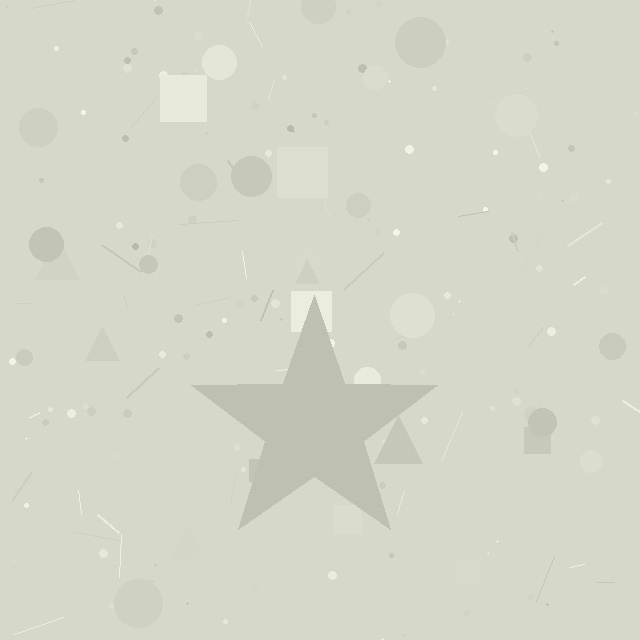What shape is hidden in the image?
A star is hidden in the image.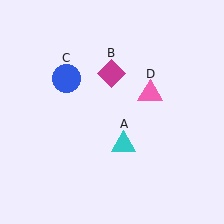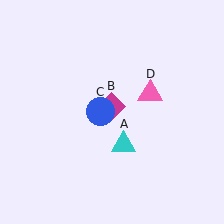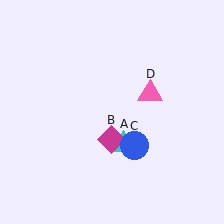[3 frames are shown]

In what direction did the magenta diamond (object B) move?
The magenta diamond (object B) moved down.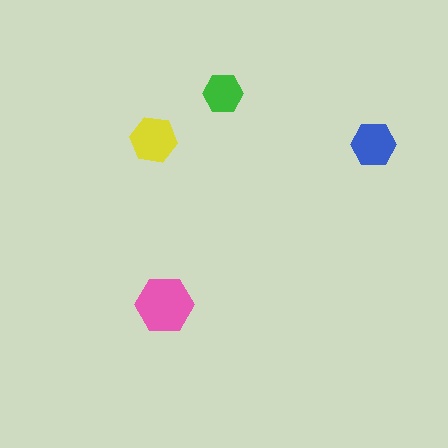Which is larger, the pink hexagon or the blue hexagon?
The pink one.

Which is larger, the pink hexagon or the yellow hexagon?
The pink one.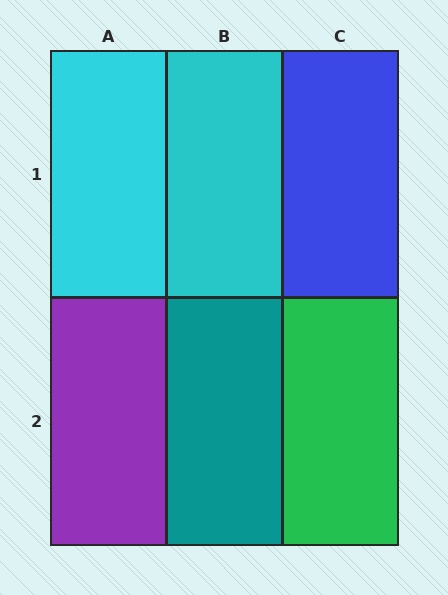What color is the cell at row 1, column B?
Cyan.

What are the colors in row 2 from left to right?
Purple, teal, green.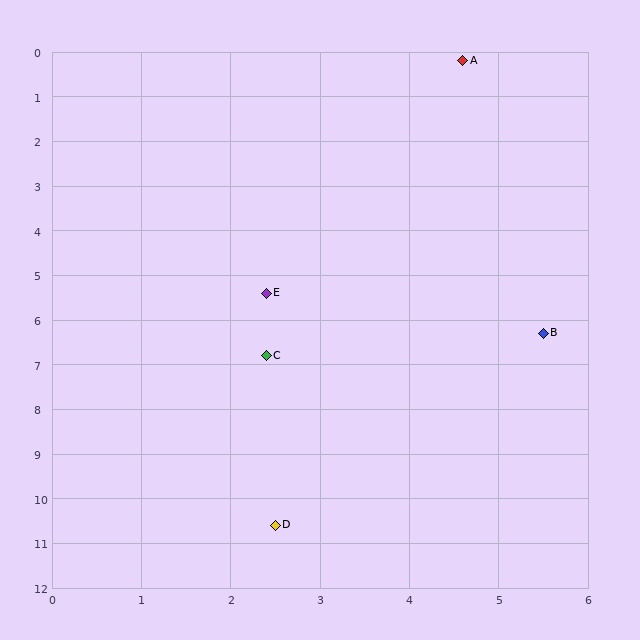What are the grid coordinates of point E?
Point E is at approximately (2.4, 5.4).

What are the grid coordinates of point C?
Point C is at approximately (2.4, 6.8).